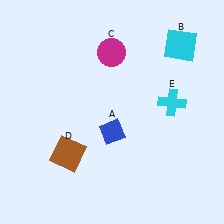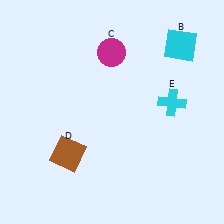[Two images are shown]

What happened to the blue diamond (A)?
The blue diamond (A) was removed in Image 2. It was in the bottom-right area of Image 1.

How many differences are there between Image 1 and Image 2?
There is 1 difference between the two images.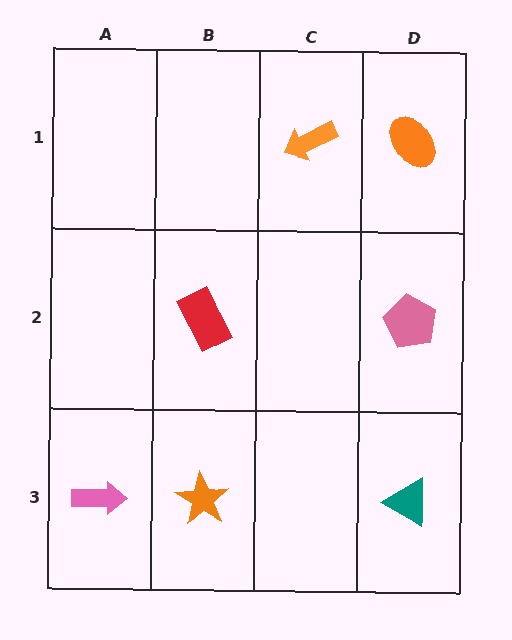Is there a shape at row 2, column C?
No, that cell is empty.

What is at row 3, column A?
A pink arrow.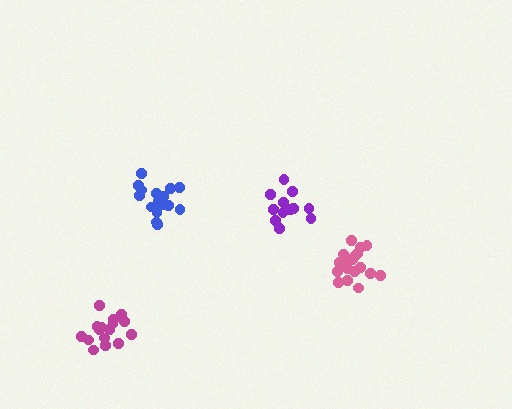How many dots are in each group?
Group 1: 16 dots, Group 2: 16 dots, Group 3: 18 dots, Group 4: 12 dots (62 total).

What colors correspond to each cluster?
The clusters are colored: magenta, blue, pink, purple.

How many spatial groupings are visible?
There are 4 spatial groupings.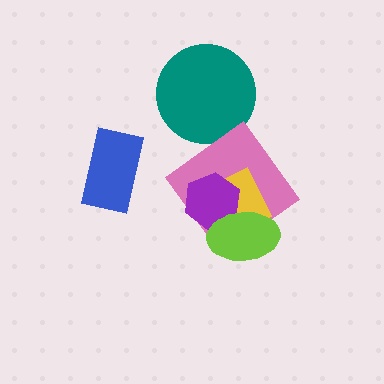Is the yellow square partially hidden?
Yes, it is partially covered by another shape.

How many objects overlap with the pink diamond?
3 objects overlap with the pink diamond.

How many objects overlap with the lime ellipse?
3 objects overlap with the lime ellipse.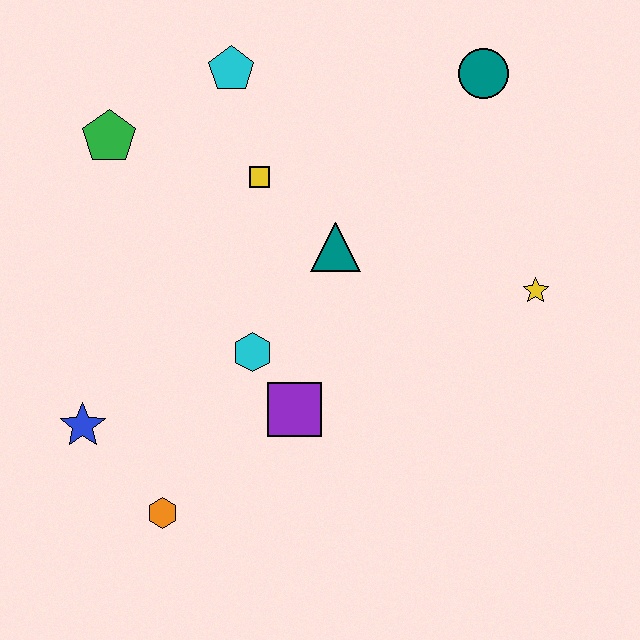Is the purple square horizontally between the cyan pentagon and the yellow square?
No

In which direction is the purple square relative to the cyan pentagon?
The purple square is below the cyan pentagon.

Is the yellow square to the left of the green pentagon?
No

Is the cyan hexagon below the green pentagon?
Yes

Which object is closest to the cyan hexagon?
The purple square is closest to the cyan hexagon.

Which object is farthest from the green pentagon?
The yellow star is farthest from the green pentagon.